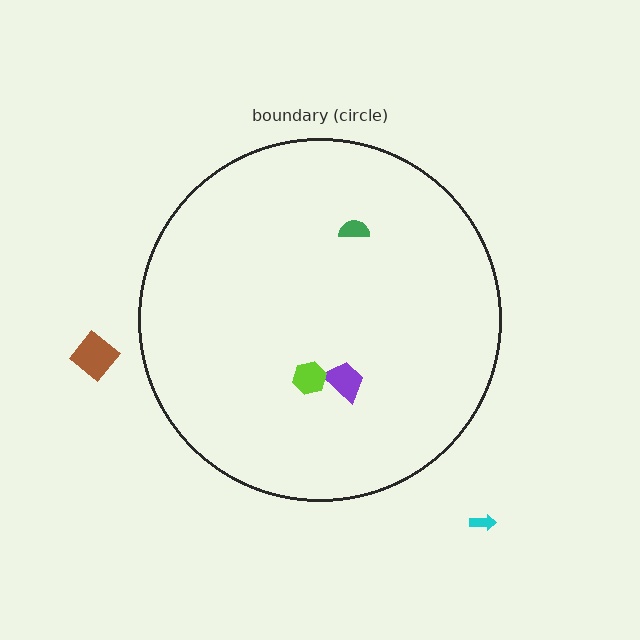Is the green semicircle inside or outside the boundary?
Inside.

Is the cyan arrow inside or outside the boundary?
Outside.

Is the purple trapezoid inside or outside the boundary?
Inside.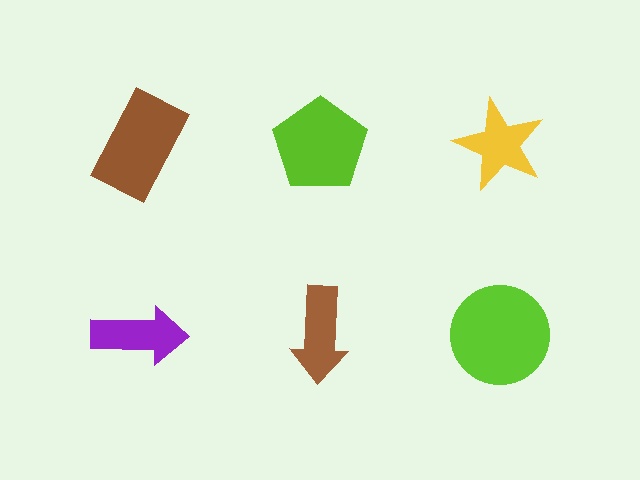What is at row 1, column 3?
A yellow star.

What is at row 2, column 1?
A purple arrow.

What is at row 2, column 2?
A brown arrow.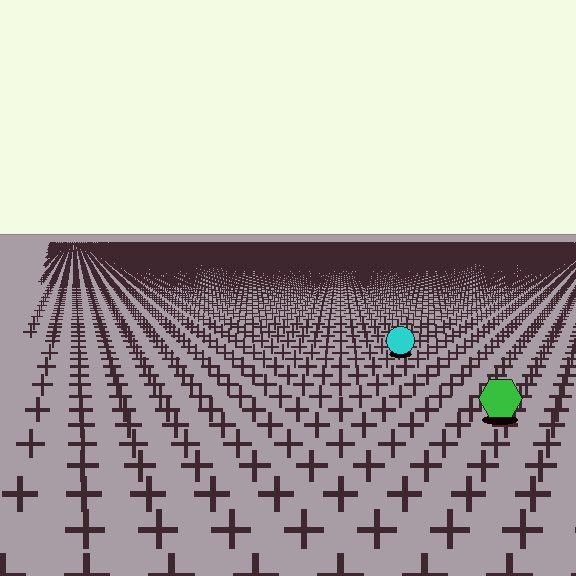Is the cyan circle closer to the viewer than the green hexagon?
No. The green hexagon is closer — you can tell from the texture gradient: the ground texture is coarser near it.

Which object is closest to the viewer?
The green hexagon is closest. The texture marks near it are larger and more spread out.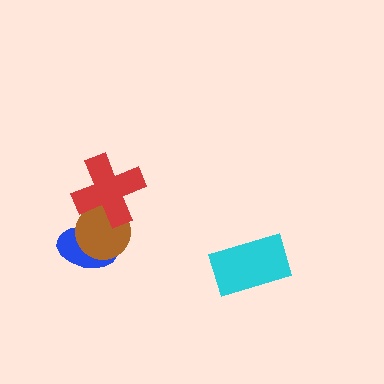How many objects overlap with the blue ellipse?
2 objects overlap with the blue ellipse.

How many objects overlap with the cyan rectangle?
0 objects overlap with the cyan rectangle.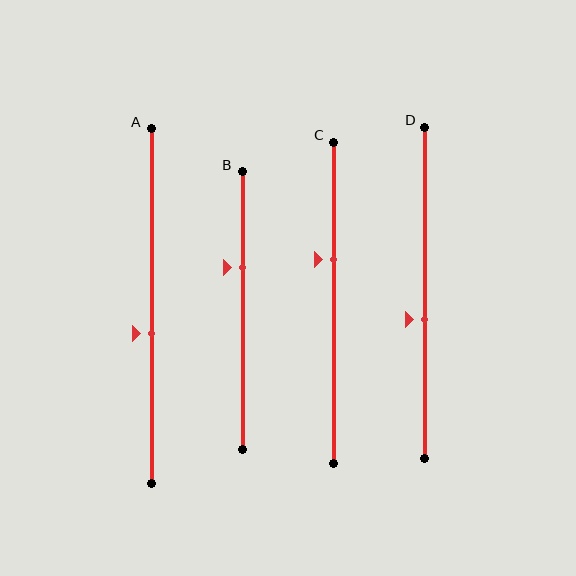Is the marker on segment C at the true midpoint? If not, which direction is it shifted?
No, the marker on segment C is shifted upward by about 14% of the segment length.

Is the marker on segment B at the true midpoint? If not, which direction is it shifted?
No, the marker on segment B is shifted upward by about 15% of the segment length.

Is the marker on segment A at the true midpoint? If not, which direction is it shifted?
No, the marker on segment A is shifted downward by about 8% of the segment length.